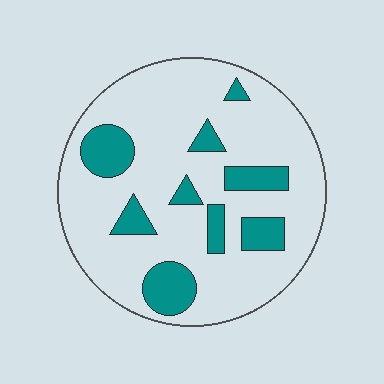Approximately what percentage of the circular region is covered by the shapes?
Approximately 20%.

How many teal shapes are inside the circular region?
9.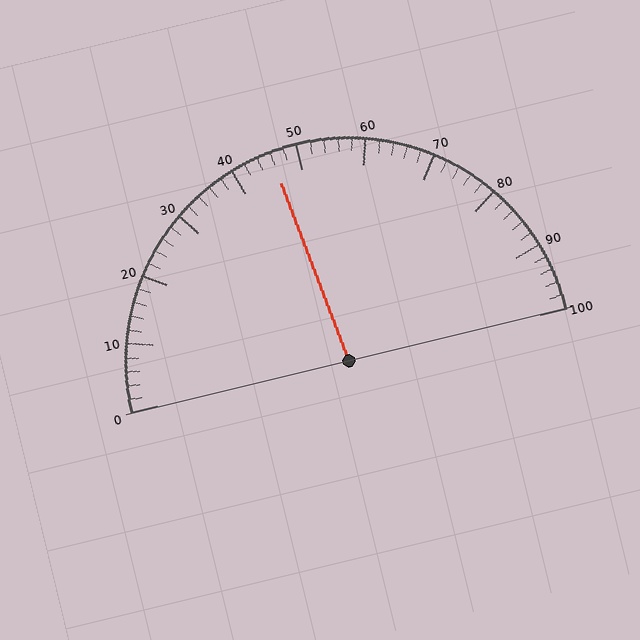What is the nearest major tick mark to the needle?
The nearest major tick mark is 50.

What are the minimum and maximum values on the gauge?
The gauge ranges from 0 to 100.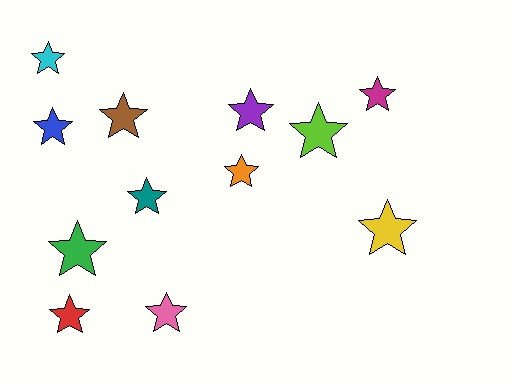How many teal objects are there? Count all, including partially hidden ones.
There is 1 teal object.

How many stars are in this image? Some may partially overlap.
There are 12 stars.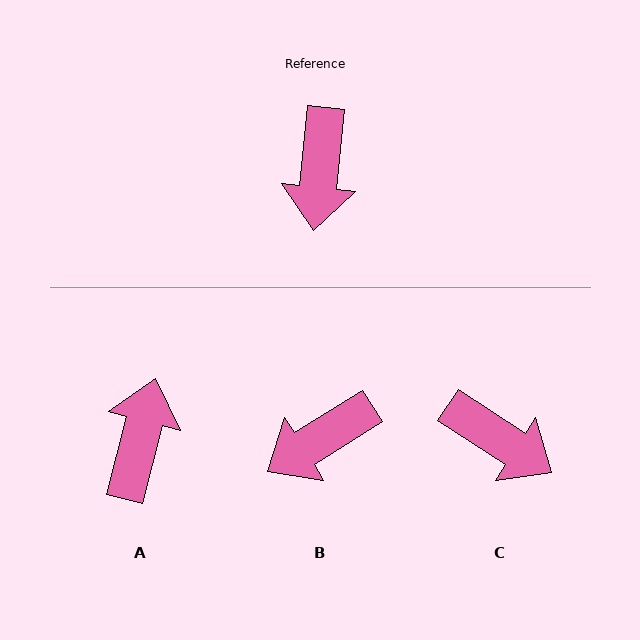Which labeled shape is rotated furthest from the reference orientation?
A, about 172 degrees away.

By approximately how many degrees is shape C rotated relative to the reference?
Approximately 63 degrees counter-clockwise.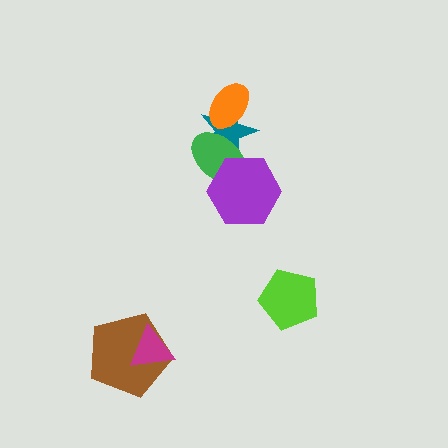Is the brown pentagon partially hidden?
Yes, it is partially covered by another shape.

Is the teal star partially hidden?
Yes, it is partially covered by another shape.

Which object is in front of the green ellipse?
The purple hexagon is in front of the green ellipse.